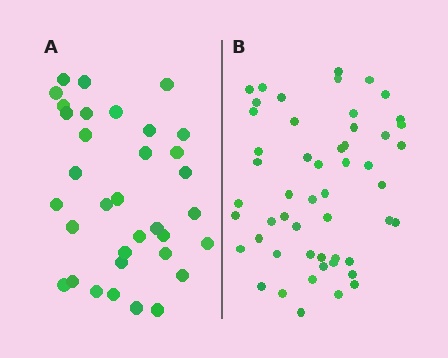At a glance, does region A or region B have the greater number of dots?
Region B (the right region) has more dots.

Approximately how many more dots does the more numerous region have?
Region B has approximately 20 more dots than region A.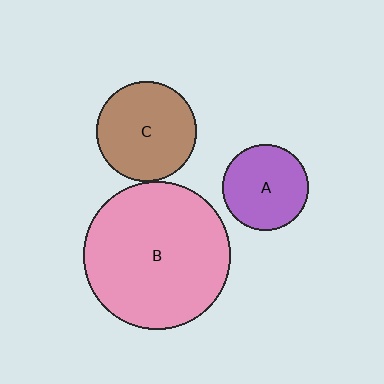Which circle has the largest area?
Circle B (pink).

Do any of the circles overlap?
No, none of the circles overlap.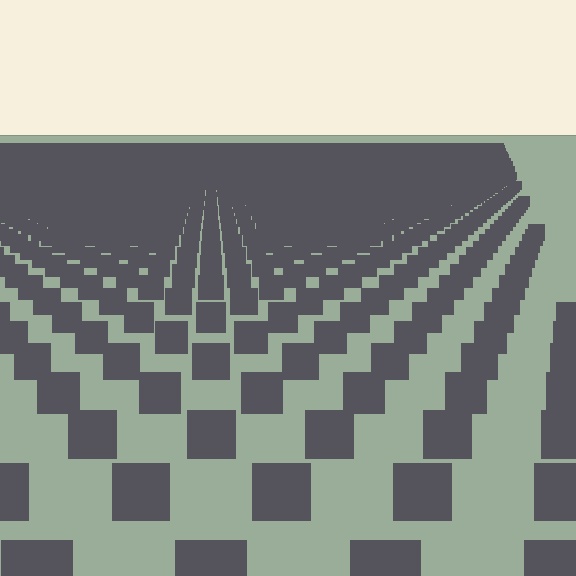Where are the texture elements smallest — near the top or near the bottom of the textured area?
Near the top.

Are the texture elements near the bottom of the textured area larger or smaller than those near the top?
Larger. Near the bottom, elements are closer to the viewer and appear at a bigger on-screen size.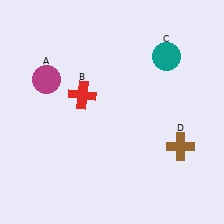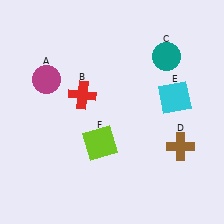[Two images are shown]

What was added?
A cyan square (E), a lime square (F) were added in Image 2.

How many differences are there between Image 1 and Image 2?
There are 2 differences between the two images.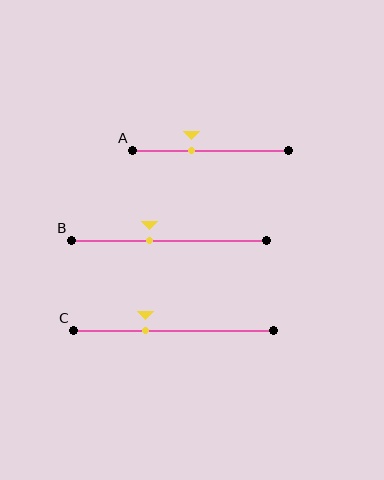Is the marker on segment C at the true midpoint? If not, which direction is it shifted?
No, the marker on segment C is shifted to the left by about 14% of the segment length.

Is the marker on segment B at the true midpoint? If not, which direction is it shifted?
No, the marker on segment B is shifted to the left by about 10% of the segment length.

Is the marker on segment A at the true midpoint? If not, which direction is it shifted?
No, the marker on segment A is shifted to the left by about 12% of the segment length.